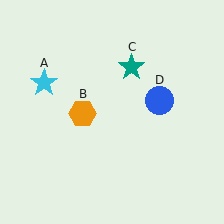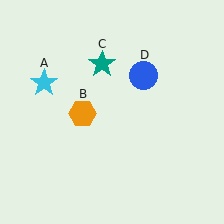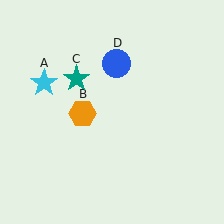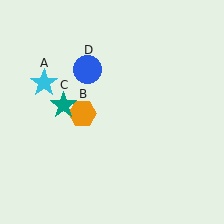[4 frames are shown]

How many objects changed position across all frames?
2 objects changed position: teal star (object C), blue circle (object D).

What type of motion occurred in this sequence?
The teal star (object C), blue circle (object D) rotated counterclockwise around the center of the scene.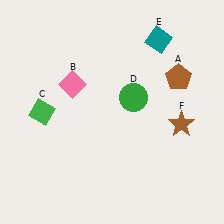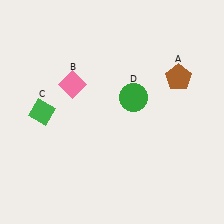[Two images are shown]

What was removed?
The teal diamond (E), the brown star (F) were removed in Image 2.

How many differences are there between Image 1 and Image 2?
There are 2 differences between the two images.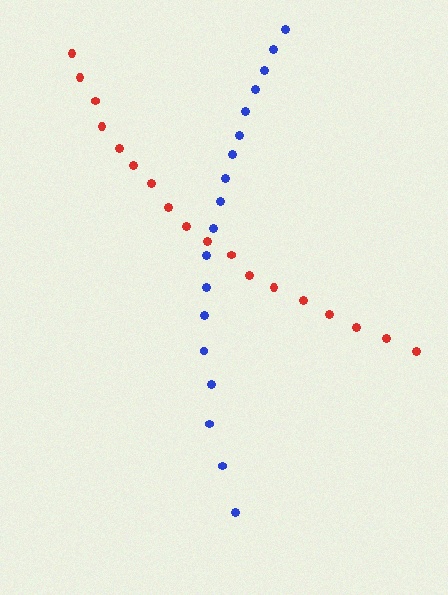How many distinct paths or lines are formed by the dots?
There are 2 distinct paths.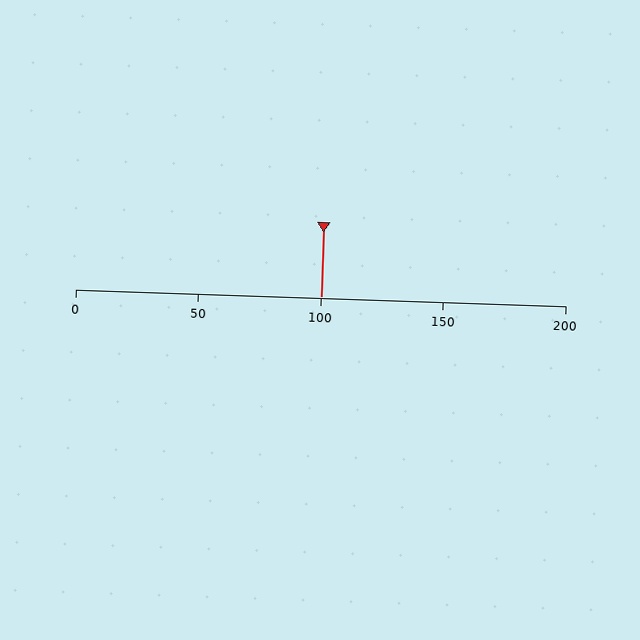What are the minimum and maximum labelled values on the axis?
The axis runs from 0 to 200.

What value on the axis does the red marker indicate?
The marker indicates approximately 100.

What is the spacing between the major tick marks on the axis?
The major ticks are spaced 50 apart.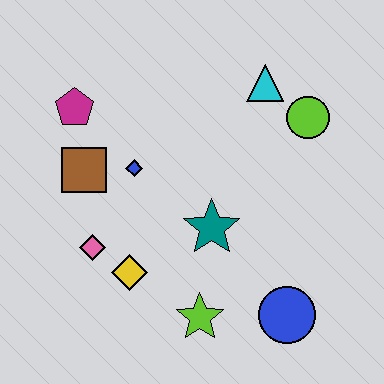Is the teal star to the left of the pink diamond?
No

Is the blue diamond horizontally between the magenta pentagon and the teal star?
Yes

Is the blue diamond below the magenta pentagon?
Yes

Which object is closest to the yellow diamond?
The pink diamond is closest to the yellow diamond.